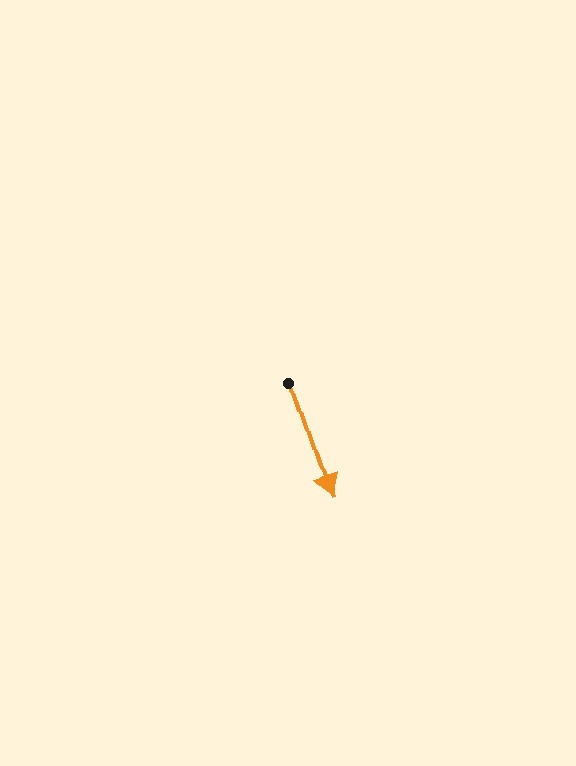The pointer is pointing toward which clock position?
Roughly 5 o'clock.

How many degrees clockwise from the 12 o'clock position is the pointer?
Approximately 161 degrees.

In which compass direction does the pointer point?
South.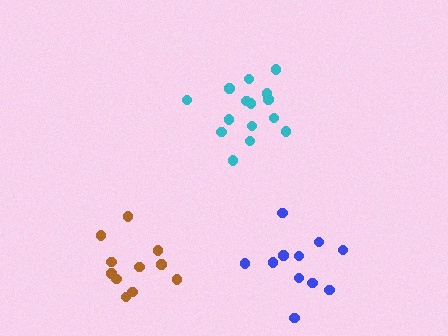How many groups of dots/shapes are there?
There are 3 groups.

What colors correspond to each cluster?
The clusters are colored: blue, brown, cyan.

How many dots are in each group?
Group 1: 11 dots, Group 2: 11 dots, Group 3: 15 dots (37 total).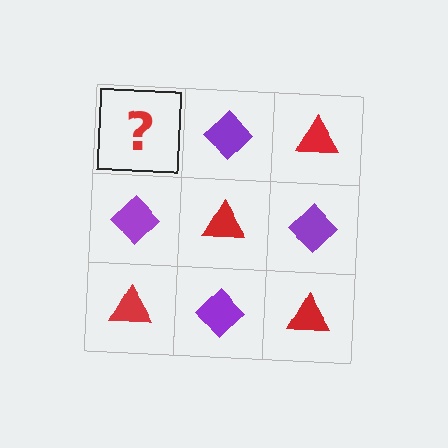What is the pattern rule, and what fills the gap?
The rule is that it alternates red triangle and purple diamond in a checkerboard pattern. The gap should be filled with a red triangle.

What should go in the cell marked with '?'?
The missing cell should contain a red triangle.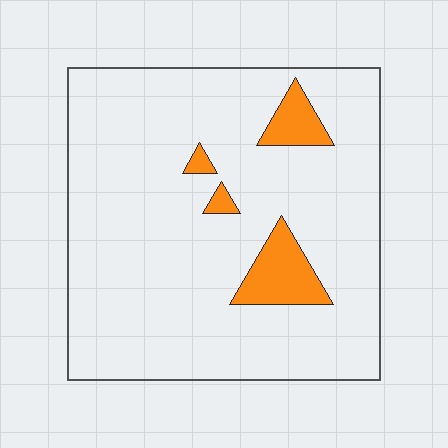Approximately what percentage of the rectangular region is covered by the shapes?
Approximately 10%.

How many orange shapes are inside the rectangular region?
4.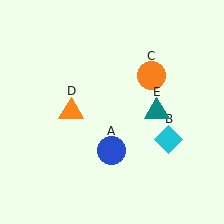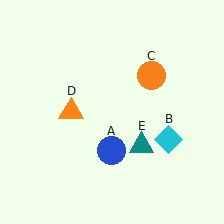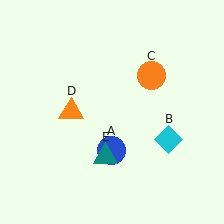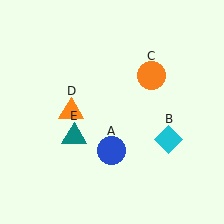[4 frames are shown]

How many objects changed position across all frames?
1 object changed position: teal triangle (object E).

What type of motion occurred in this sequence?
The teal triangle (object E) rotated clockwise around the center of the scene.